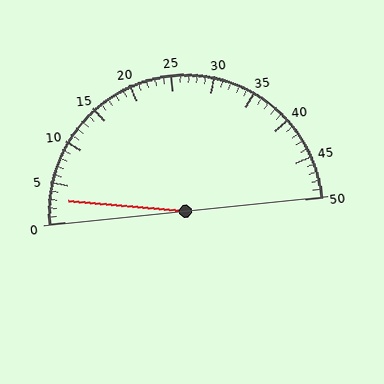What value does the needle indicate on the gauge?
The needle indicates approximately 3.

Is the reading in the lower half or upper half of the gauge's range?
The reading is in the lower half of the range (0 to 50).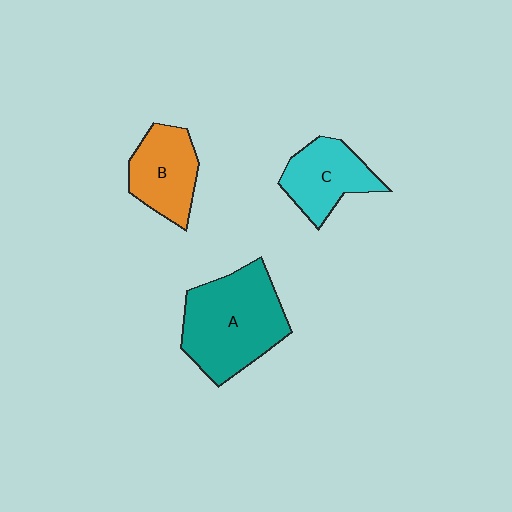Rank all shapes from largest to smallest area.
From largest to smallest: A (teal), B (orange), C (cyan).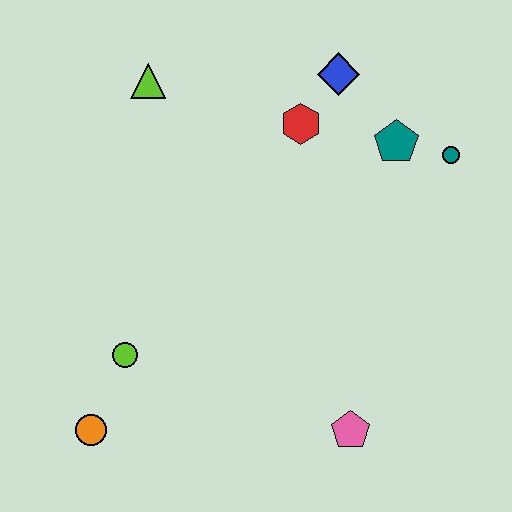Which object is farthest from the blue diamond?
The orange circle is farthest from the blue diamond.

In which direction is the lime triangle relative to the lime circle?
The lime triangle is above the lime circle.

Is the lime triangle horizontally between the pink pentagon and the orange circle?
Yes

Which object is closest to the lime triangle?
The red hexagon is closest to the lime triangle.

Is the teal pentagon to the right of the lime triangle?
Yes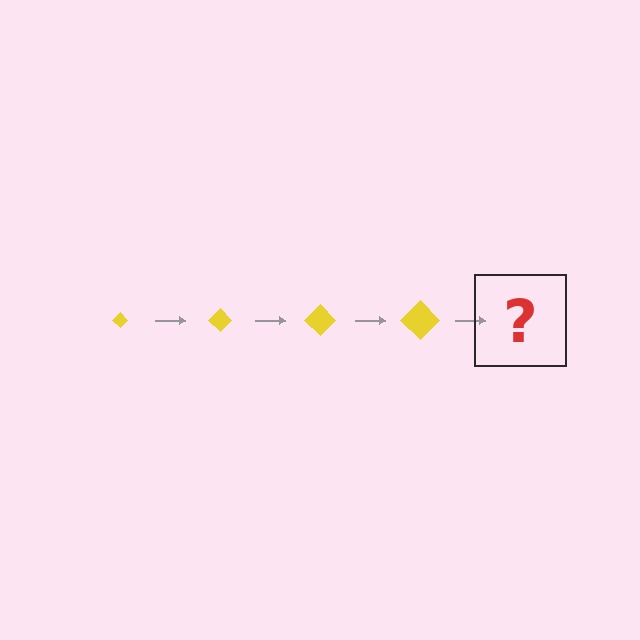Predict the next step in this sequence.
The next step is a yellow diamond, larger than the previous one.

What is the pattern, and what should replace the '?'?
The pattern is that the diamond gets progressively larger each step. The '?' should be a yellow diamond, larger than the previous one.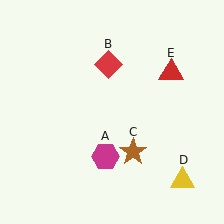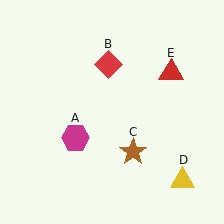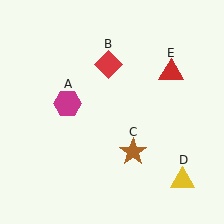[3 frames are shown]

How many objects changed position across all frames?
1 object changed position: magenta hexagon (object A).